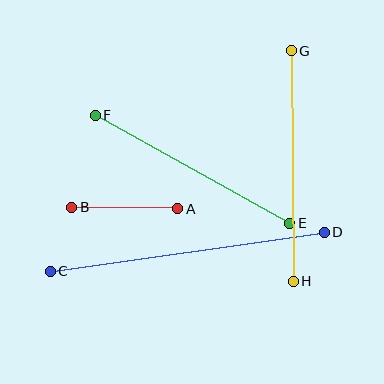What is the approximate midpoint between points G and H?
The midpoint is at approximately (292, 166) pixels.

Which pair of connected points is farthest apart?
Points C and D are farthest apart.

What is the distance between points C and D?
The distance is approximately 277 pixels.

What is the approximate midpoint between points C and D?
The midpoint is at approximately (187, 252) pixels.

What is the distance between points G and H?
The distance is approximately 231 pixels.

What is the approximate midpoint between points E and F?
The midpoint is at approximately (192, 169) pixels.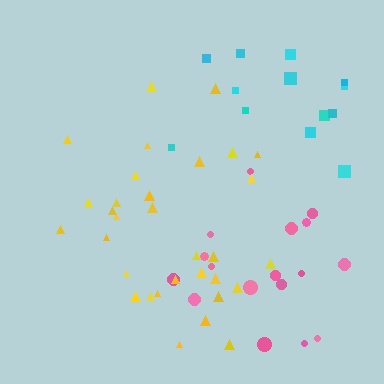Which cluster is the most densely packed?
Pink.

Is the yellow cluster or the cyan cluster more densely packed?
Yellow.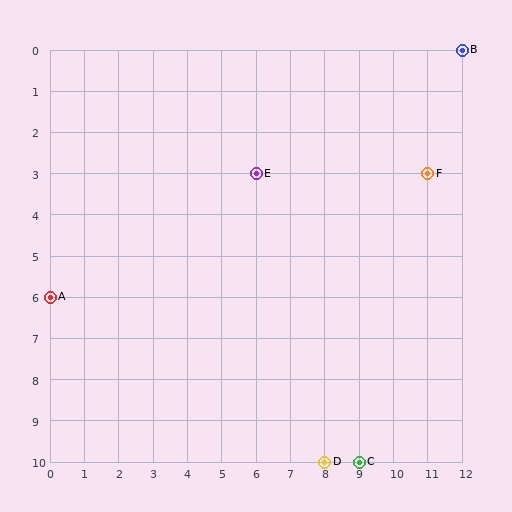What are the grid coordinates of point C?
Point C is at grid coordinates (9, 10).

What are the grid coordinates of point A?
Point A is at grid coordinates (0, 6).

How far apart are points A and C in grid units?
Points A and C are 9 columns and 4 rows apart (about 9.8 grid units diagonally).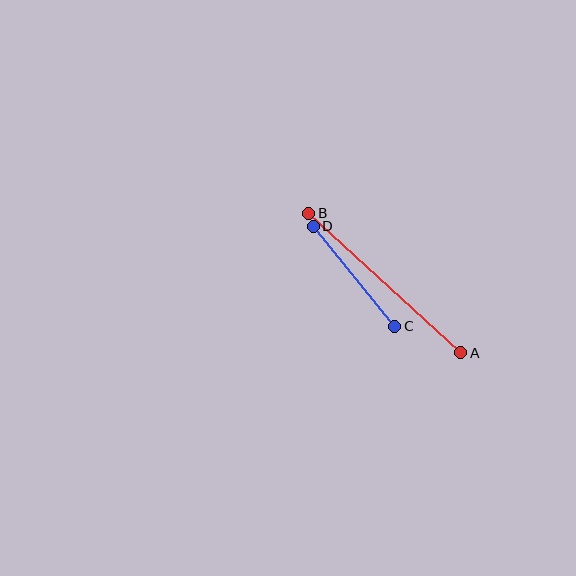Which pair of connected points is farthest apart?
Points A and B are farthest apart.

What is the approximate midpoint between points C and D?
The midpoint is at approximately (354, 276) pixels.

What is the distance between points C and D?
The distance is approximately 129 pixels.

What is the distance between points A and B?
The distance is approximately 206 pixels.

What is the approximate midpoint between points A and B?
The midpoint is at approximately (385, 283) pixels.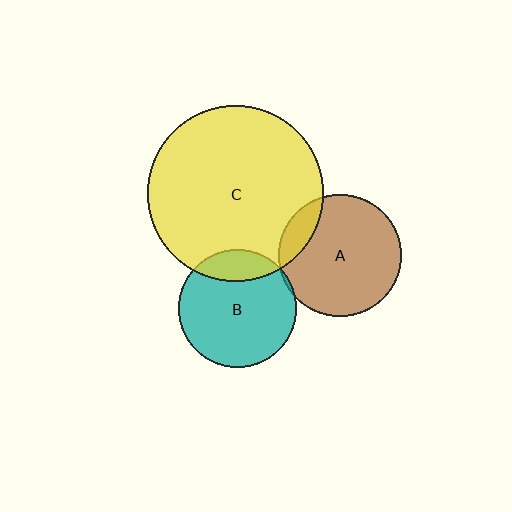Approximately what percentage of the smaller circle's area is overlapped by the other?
Approximately 15%.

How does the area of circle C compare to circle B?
Approximately 2.2 times.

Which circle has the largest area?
Circle C (yellow).